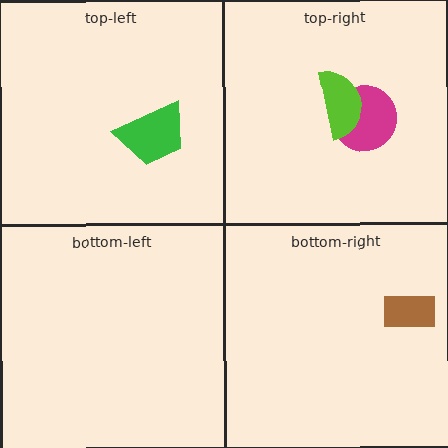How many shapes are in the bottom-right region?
1.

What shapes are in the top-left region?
The green trapezoid.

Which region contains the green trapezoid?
The top-left region.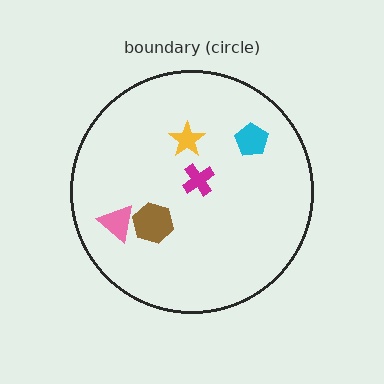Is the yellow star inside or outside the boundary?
Inside.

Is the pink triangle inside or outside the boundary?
Inside.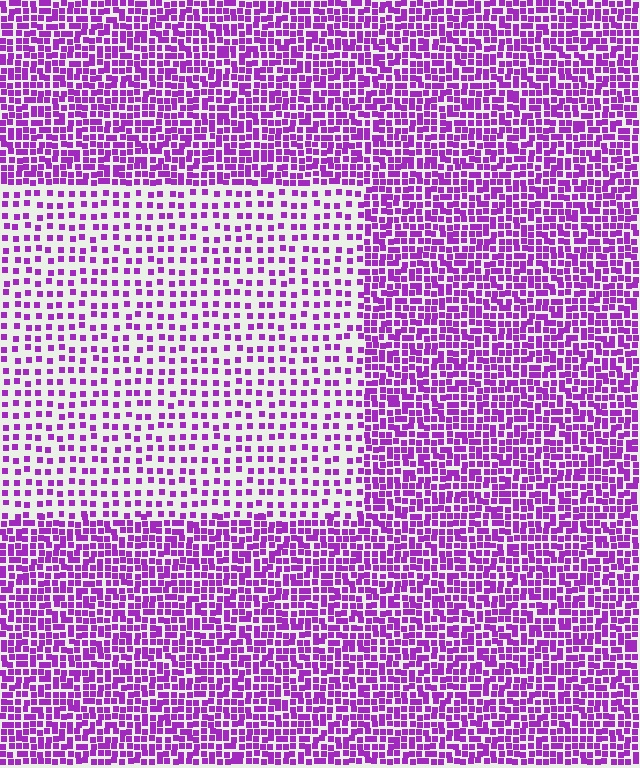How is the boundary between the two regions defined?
The boundary is defined by a change in element density (approximately 2.2x ratio). All elements are the same color, size, and shape.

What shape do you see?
I see a rectangle.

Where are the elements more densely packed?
The elements are more densely packed outside the rectangle boundary.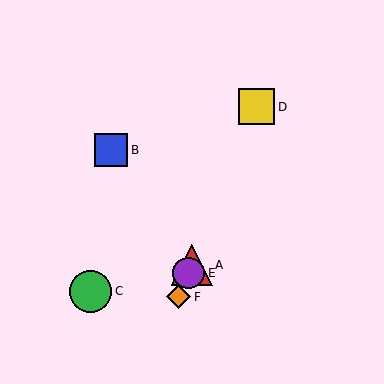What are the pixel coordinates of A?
Object A is at (192, 265).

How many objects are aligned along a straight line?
4 objects (A, D, E, F) are aligned along a straight line.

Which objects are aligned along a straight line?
Objects A, D, E, F are aligned along a straight line.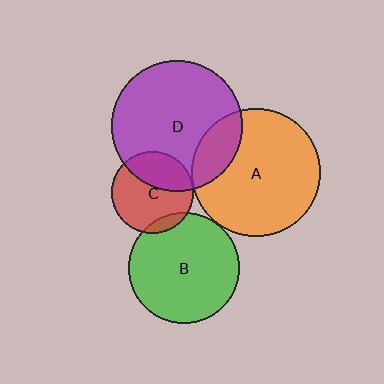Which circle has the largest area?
Circle D (purple).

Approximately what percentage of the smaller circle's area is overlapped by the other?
Approximately 35%.